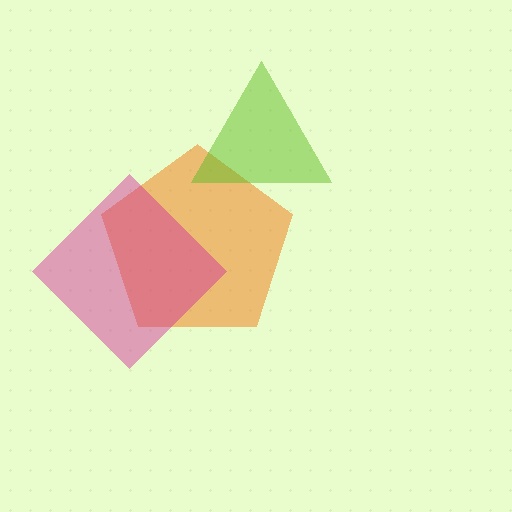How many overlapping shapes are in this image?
There are 3 overlapping shapes in the image.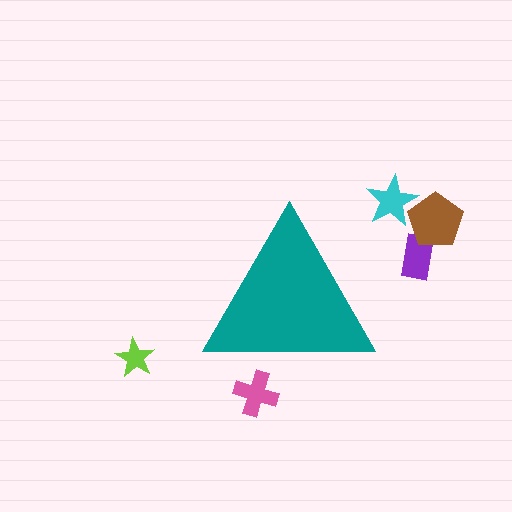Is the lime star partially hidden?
No, the lime star is fully visible.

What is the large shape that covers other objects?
A teal triangle.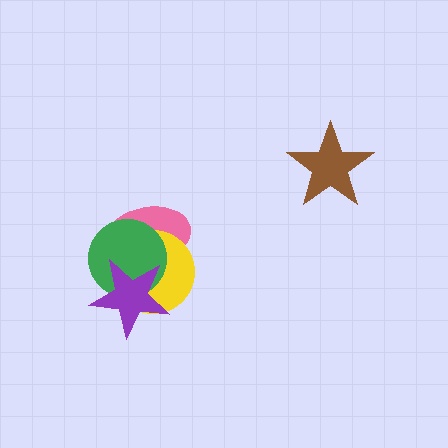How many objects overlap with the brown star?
0 objects overlap with the brown star.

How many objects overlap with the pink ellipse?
3 objects overlap with the pink ellipse.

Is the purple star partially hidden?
No, no other shape covers it.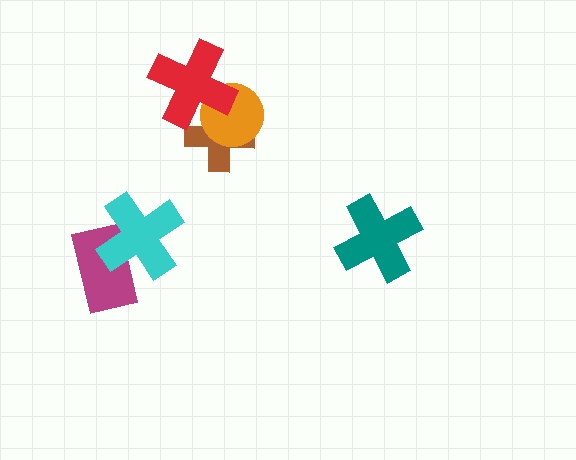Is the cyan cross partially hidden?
No, no other shape covers it.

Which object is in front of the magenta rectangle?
The cyan cross is in front of the magenta rectangle.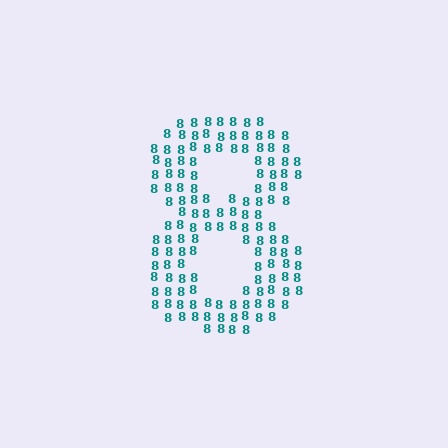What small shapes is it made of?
It is made of small digit 8's.